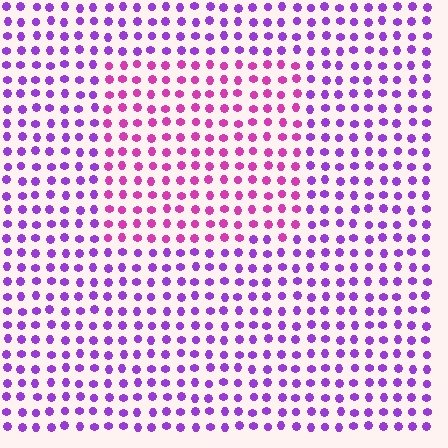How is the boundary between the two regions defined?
The boundary is defined purely by a slight shift in hue (about 38 degrees). Spacing, size, and orientation are identical on both sides.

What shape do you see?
I see a rectangle.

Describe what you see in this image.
The image is filled with small purple elements in a uniform arrangement. A rectangle-shaped region is visible where the elements are tinted to a slightly different hue, forming a subtle color boundary.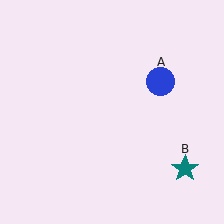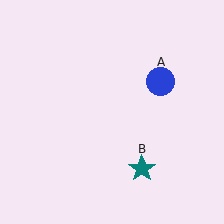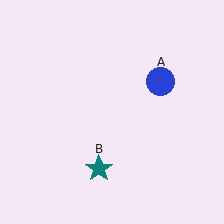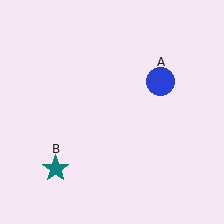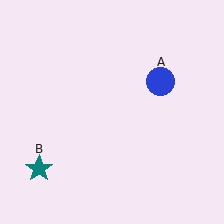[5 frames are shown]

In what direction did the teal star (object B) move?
The teal star (object B) moved left.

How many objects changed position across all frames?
1 object changed position: teal star (object B).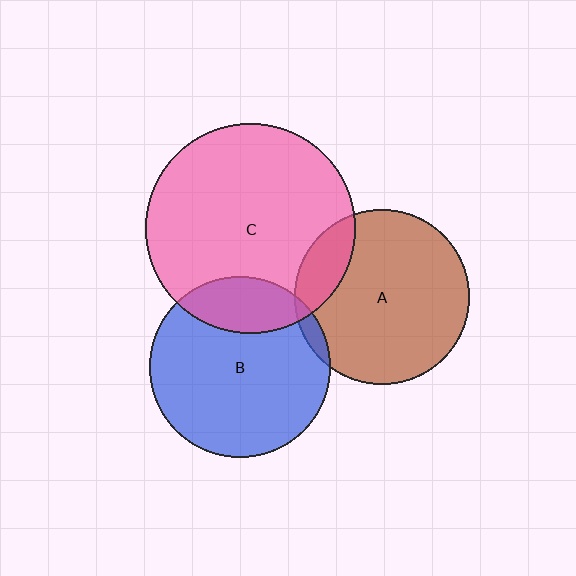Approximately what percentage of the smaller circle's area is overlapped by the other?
Approximately 20%.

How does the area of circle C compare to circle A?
Approximately 1.4 times.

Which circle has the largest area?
Circle C (pink).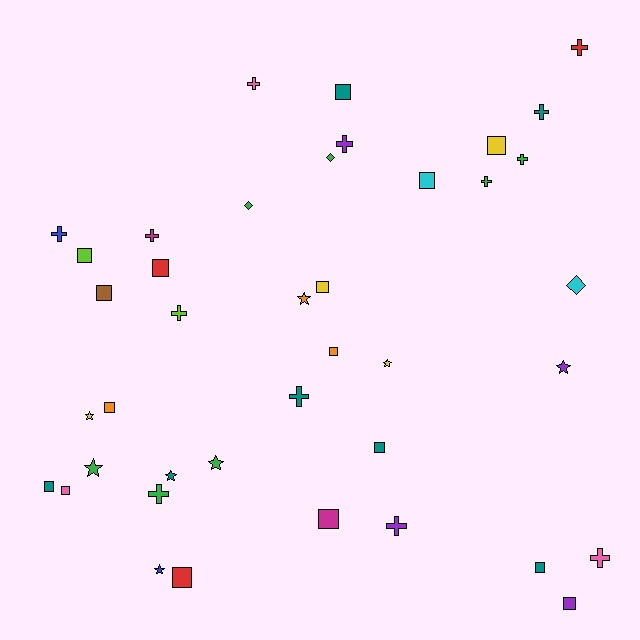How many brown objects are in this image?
There is 1 brown object.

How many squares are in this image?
There are 16 squares.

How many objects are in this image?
There are 40 objects.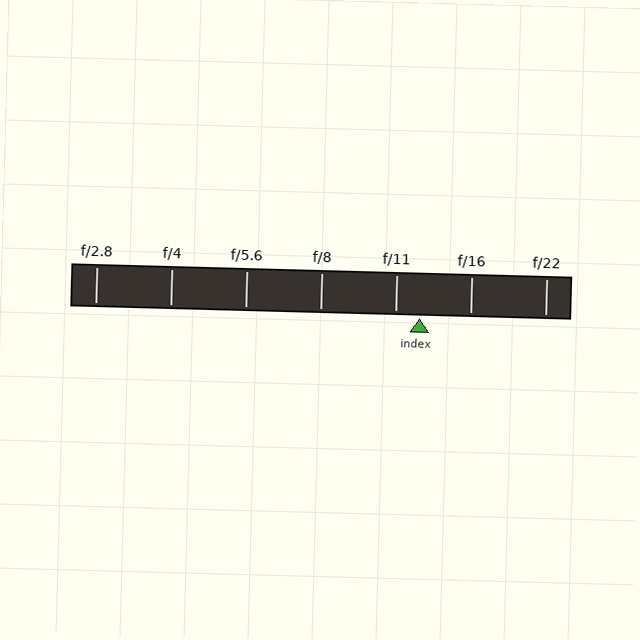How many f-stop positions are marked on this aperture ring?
There are 7 f-stop positions marked.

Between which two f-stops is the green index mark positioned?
The index mark is between f/11 and f/16.